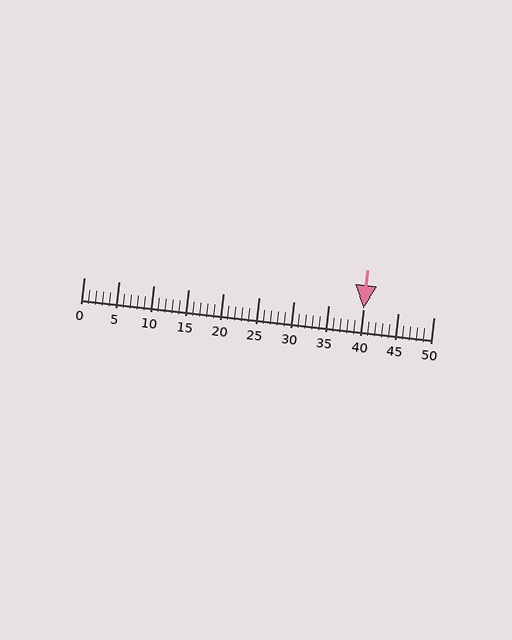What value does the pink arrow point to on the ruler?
The pink arrow points to approximately 40.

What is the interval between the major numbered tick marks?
The major tick marks are spaced 5 units apart.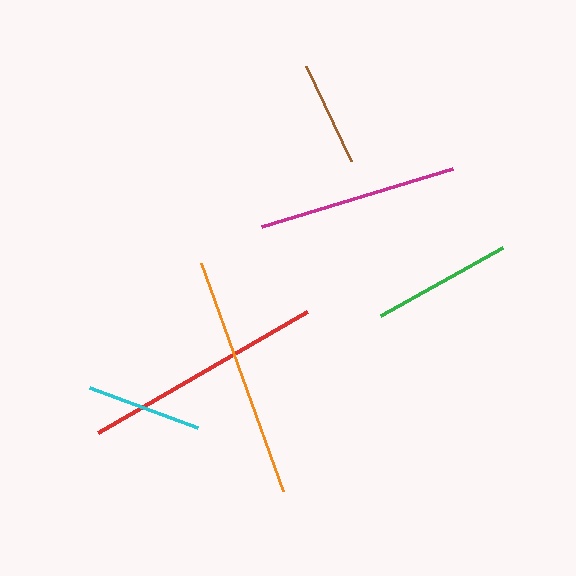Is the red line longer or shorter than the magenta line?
The red line is longer than the magenta line.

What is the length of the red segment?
The red segment is approximately 241 pixels long.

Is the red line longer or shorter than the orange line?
The orange line is longer than the red line.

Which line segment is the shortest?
The brown line is the shortest at approximately 105 pixels.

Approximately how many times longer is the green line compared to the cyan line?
The green line is approximately 1.2 times the length of the cyan line.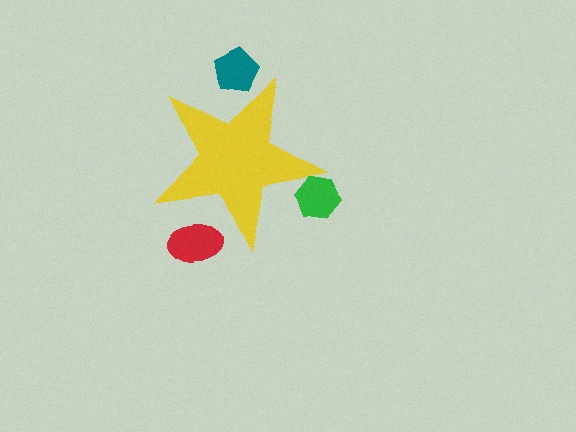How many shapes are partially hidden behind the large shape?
3 shapes are partially hidden.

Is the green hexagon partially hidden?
Yes, the green hexagon is partially hidden behind the yellow star.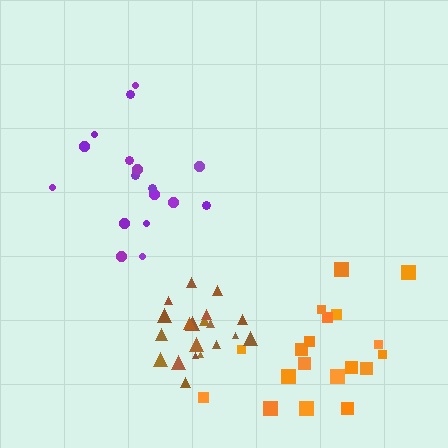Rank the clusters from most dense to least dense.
brown, purple, orange.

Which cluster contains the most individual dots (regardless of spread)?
Brown (20).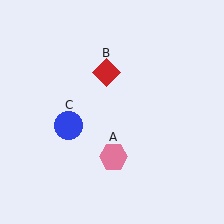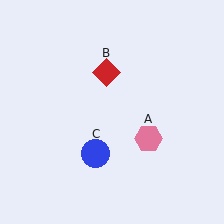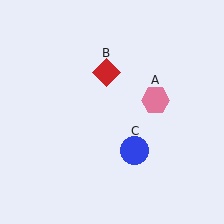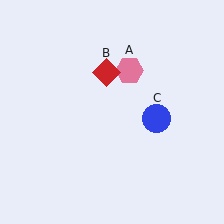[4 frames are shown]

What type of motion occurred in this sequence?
The pink hexagon (object A), blue circle (object C) rotated counterclockwise around the center of the scene.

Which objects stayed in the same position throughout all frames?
Red diamond (object B) remained stationary.